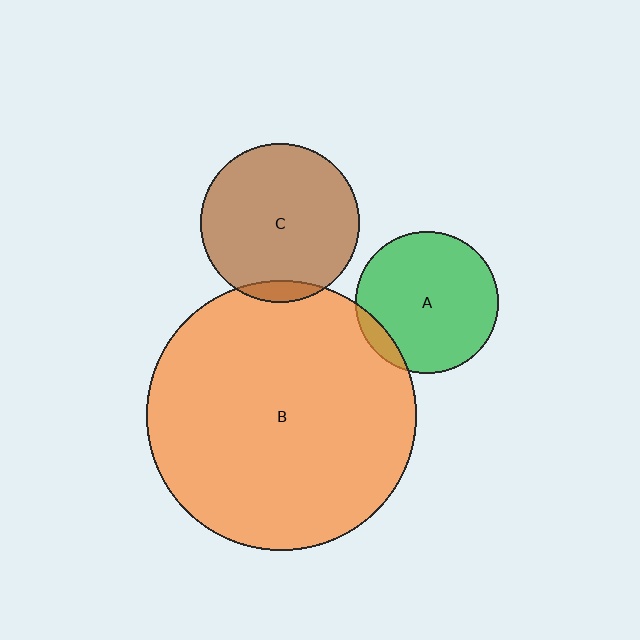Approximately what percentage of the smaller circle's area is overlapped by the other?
Approximately 5%.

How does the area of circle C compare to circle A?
Approximately 1.2 times.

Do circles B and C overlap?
Yes.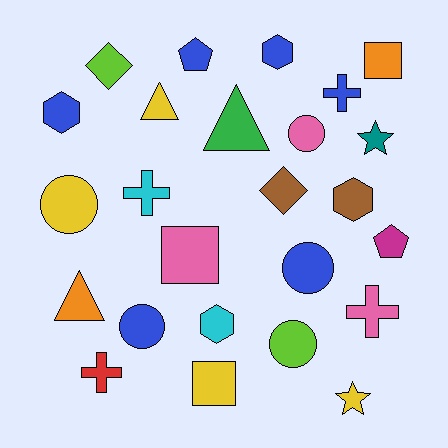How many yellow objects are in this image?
There are 4 yellow objects.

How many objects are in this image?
There are 25 objects.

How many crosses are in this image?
There are 4 crosses.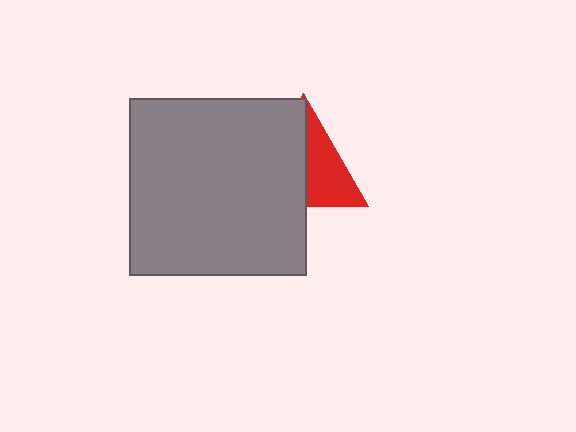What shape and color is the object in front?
The object in front is a gray square.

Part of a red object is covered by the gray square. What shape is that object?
It is a triangle.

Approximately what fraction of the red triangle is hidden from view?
Roughly 56% of the red triangle is hidden behind the gray square.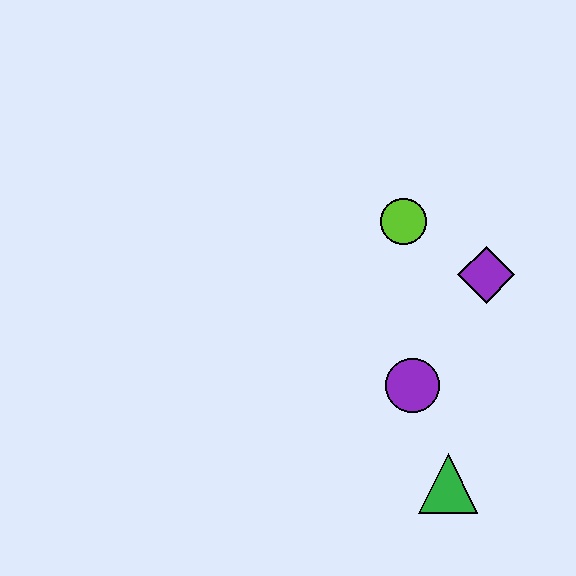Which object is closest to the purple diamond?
The lime circle is closest to the purple diamond.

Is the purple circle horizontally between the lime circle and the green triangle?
Yes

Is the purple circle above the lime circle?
No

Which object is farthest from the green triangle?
The lime circle is farthest from the green triangle.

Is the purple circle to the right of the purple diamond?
No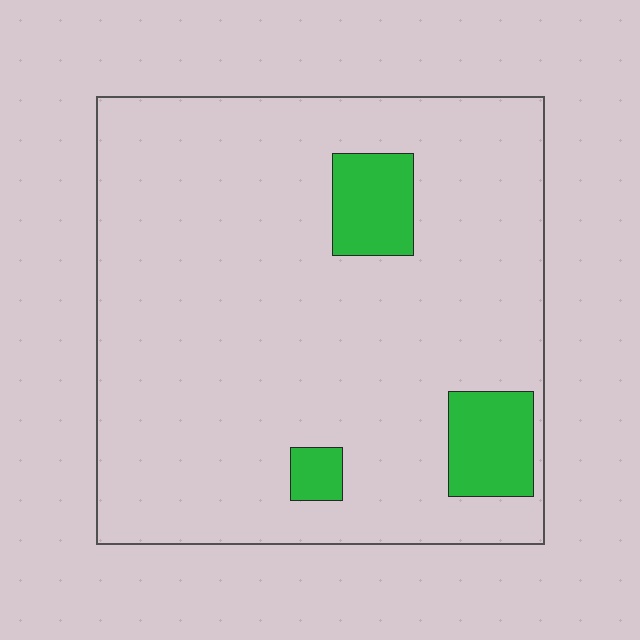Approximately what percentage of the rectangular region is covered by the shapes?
Approximately 10%.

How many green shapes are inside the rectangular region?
3.